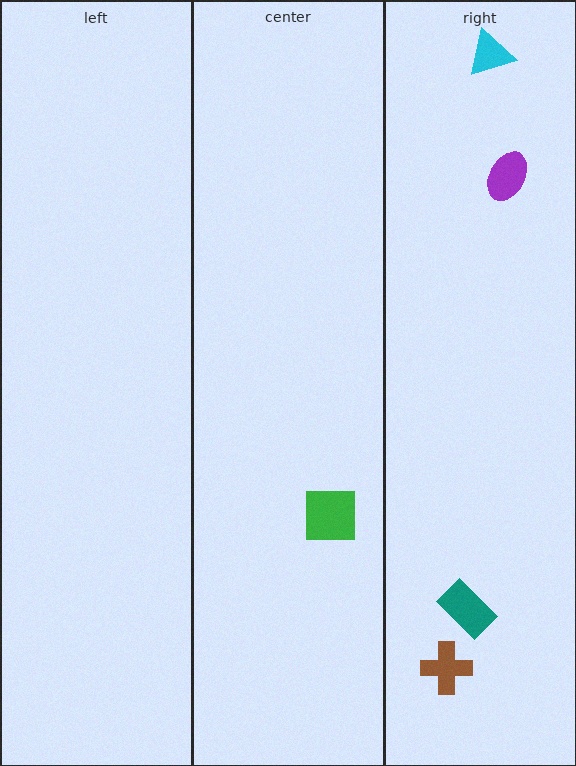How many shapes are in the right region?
4.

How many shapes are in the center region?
1.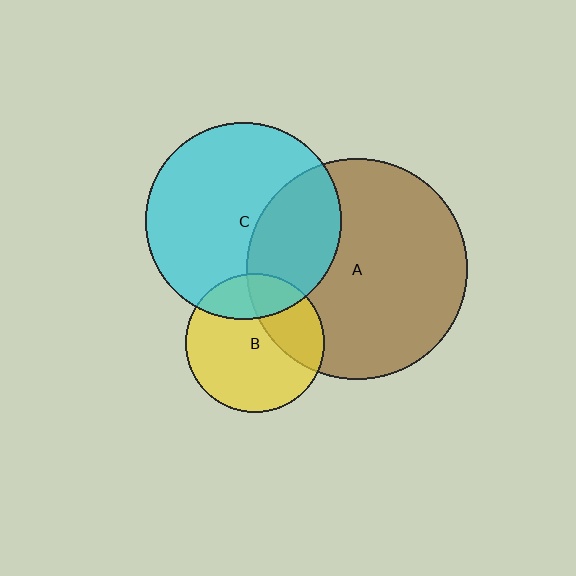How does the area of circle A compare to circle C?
Approximately 1.3 times.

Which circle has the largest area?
Circle A (brown).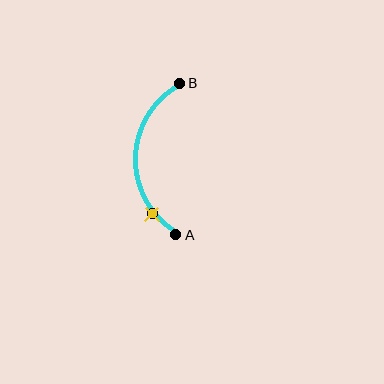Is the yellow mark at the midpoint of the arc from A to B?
No. The yellow mark lies on the arc but is closer to endpoint A. The arc midpoint would be at the point on the curve equidistant along the arc from both A and B.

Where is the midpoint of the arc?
The arc midpoint is the point on the curve farthest from the straight line joining A and B. It sits to the left of that line.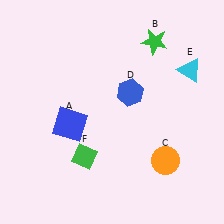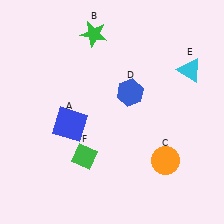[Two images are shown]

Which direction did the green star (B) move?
The green star (B) moved left.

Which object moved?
The green star (B) moved left.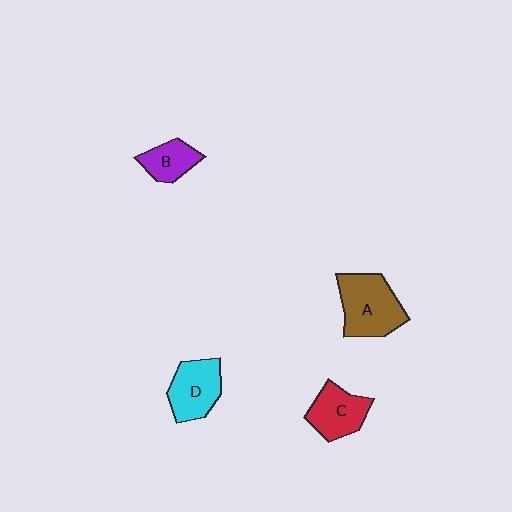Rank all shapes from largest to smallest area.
From largest to smallest: A (brown), D (cyan), C (red), B (purple).